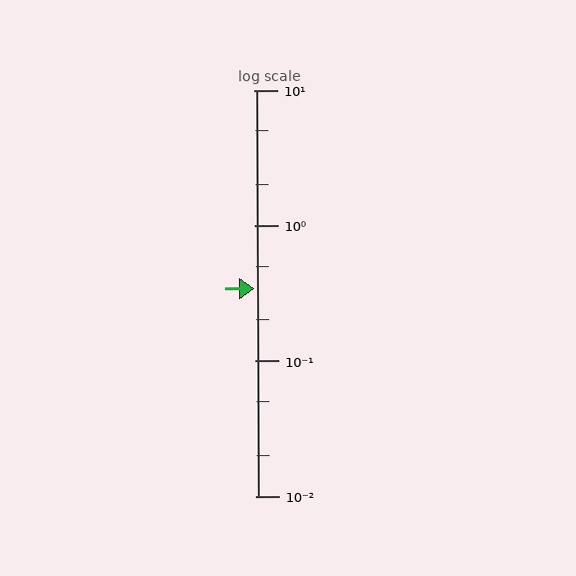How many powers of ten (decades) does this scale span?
The scale spans 3 decades, from 0.01 to 10.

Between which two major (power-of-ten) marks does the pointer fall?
The pointer is between 0.1 and 1.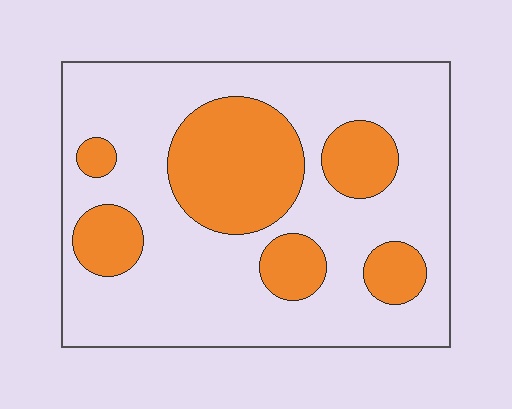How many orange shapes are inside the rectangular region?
6.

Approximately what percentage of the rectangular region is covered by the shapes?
Approximately 30%.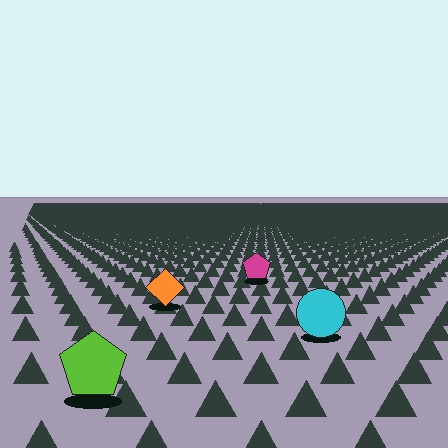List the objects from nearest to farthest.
From nearest to farthest: the lime pentagon, the cyan circle, the orange diamond, the magenta pentagon.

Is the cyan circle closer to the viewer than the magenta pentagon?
Yes. The cyan circle is closer — you can tell from the texture gradient: the ground texture is coarser near it.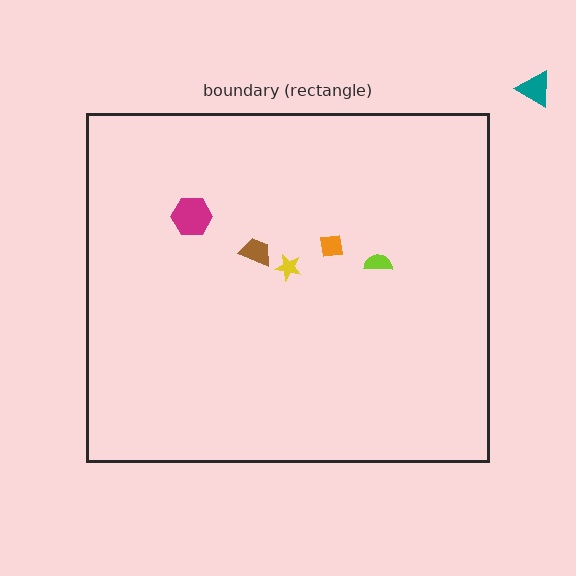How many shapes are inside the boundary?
5 inside, 1 outside.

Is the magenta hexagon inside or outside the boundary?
Inside.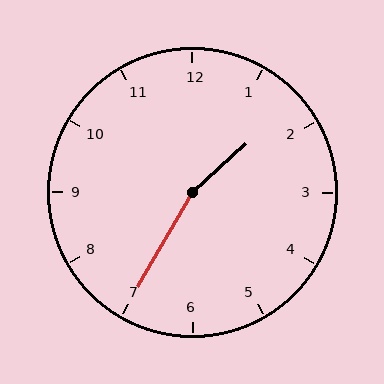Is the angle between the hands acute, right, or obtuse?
It is obtuse.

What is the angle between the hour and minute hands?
Approximately 162 degrees.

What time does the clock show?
1:35.